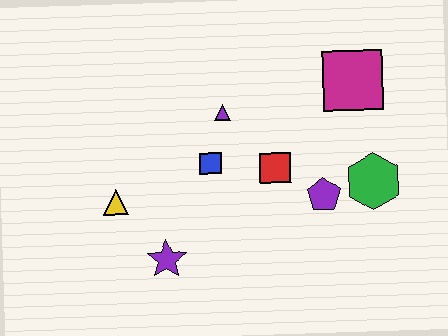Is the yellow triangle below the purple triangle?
Yes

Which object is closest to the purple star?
The yellow triangle is closest to the purple star.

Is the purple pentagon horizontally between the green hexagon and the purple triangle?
Yes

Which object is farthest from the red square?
The yellow triangle is farthest from the red square.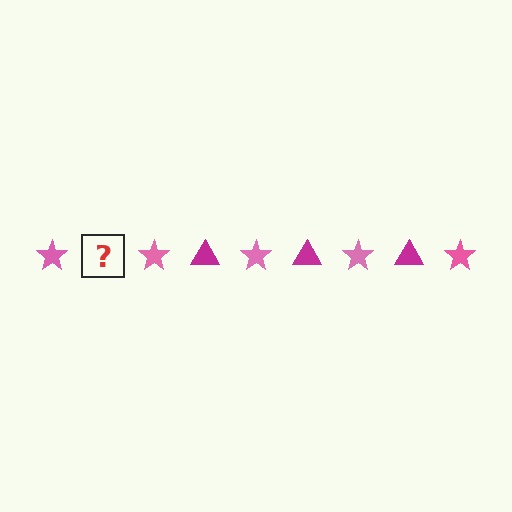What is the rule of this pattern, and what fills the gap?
The rule is that the pattern alternates between pink star and magenta triangle. The gap should be filled with a magenta triangle.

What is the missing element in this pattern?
The missing element is a magenta triangle.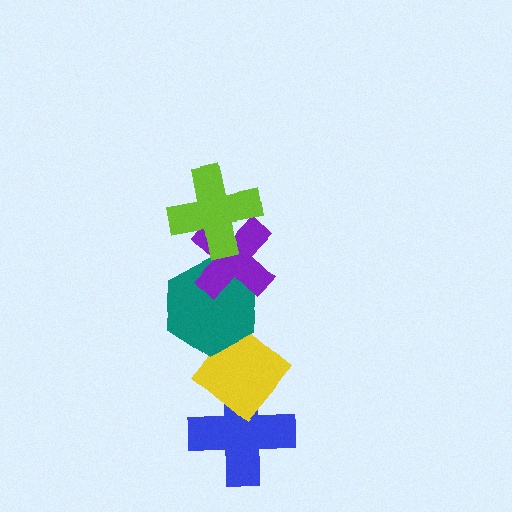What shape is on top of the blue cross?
The yellow diamond is on top of the blue cross.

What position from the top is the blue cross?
The blue cross is 5th from the top.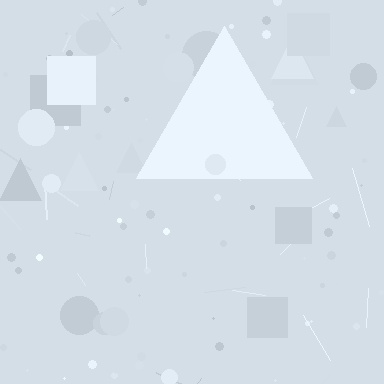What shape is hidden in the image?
A triangle is hidden in the image.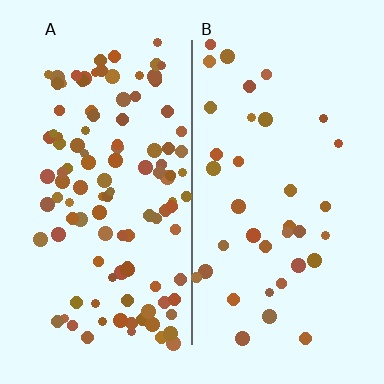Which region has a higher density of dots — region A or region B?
A (the left).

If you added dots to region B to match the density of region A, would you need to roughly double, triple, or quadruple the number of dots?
Approximately triple.